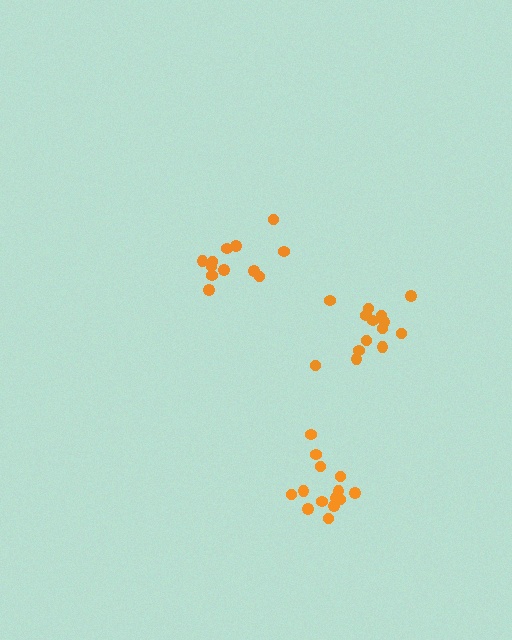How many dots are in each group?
Group 1: 14 dots, Group 2: 14 dots, Group 3: 12 dots (40 total).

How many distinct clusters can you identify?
There are 3 distinct clusters.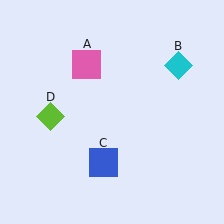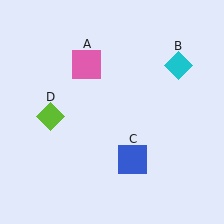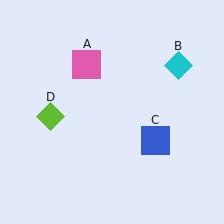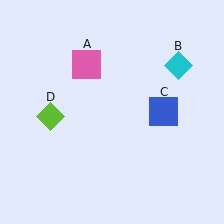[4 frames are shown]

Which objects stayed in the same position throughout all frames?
Pink square (object A) and cyan diamond (object B) and lime diamond (object D) remained stationary.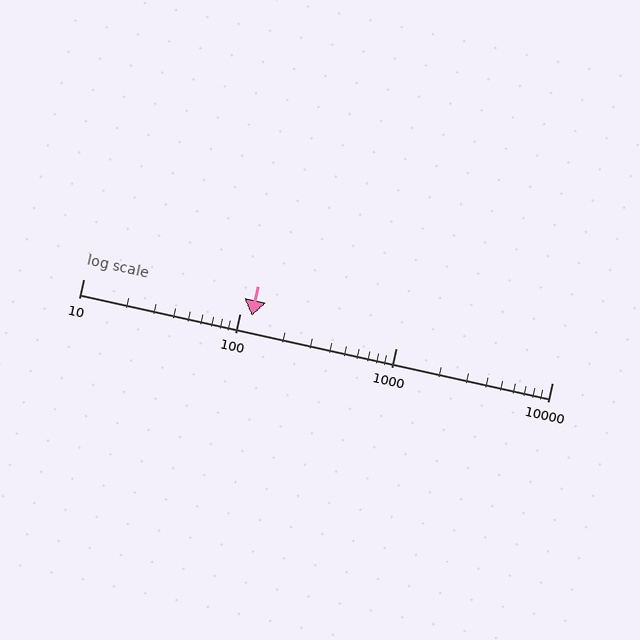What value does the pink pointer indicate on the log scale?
The pointer indicates approximately 120.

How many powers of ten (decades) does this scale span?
The scale spans 3 decades, from 10 to 10000.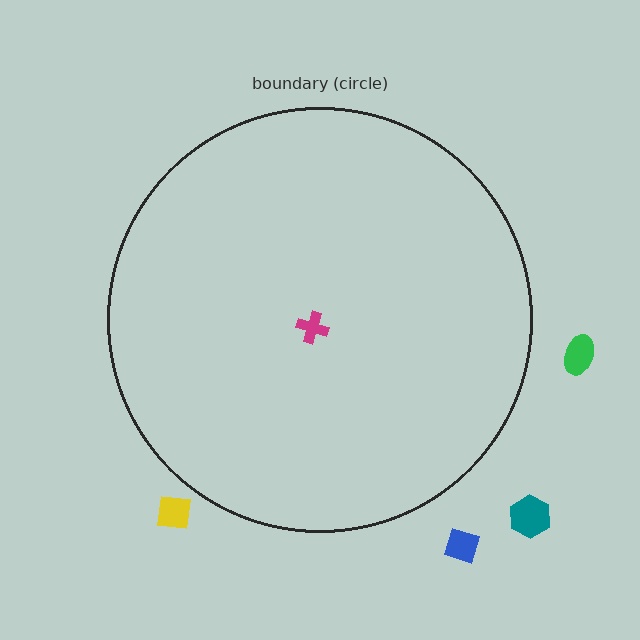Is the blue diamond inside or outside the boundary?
Outside.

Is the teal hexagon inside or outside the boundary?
Outside.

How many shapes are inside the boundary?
1 inside, 4 outside.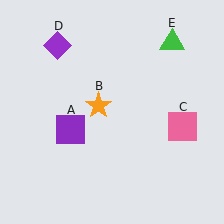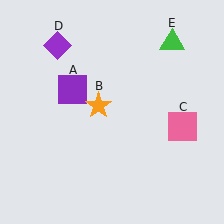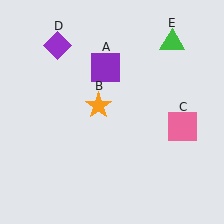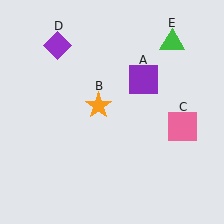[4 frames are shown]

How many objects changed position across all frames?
1 object changed position: purple square (object A).